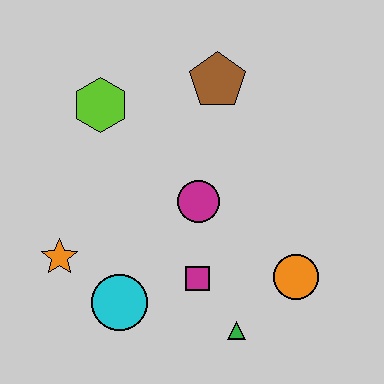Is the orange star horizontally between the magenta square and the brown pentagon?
No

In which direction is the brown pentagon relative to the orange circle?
The brown pentagon is above the orange circle.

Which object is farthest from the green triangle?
The lime hexagon is farthest from the green triangle.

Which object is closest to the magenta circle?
The magenta square is closest to the magenta circle.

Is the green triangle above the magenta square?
No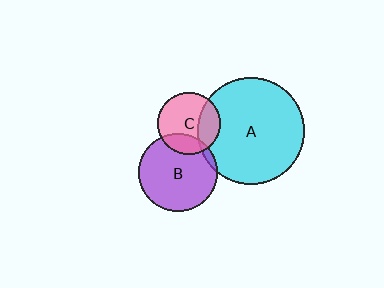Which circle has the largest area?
Circle A (cyan).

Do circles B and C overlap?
Yes.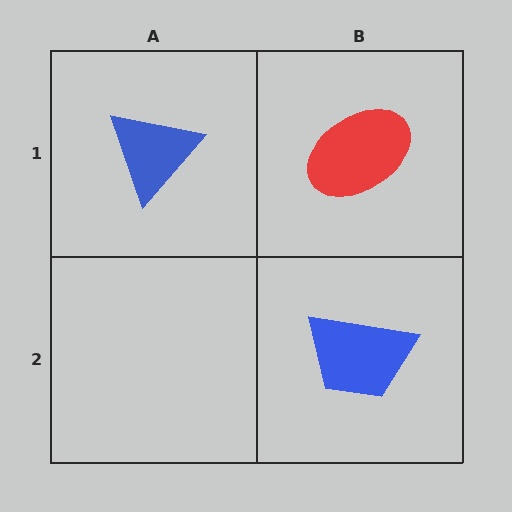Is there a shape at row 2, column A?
No, that cell is empty.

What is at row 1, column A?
A blue triangle.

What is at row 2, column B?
A blue trapezoid.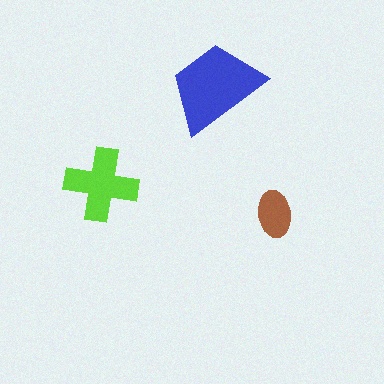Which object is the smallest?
The brown ellipse.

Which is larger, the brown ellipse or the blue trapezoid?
The blue trapezoid.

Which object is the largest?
The blue trapezoid.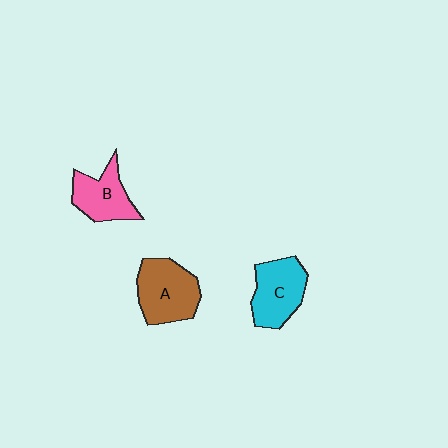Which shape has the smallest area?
Shape B (pink).